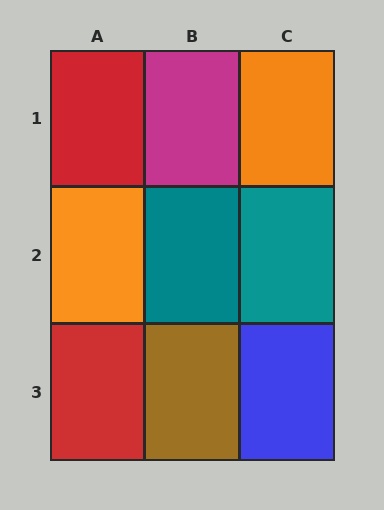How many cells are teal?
2 cells are teal.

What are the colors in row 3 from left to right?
Red, brown, blue.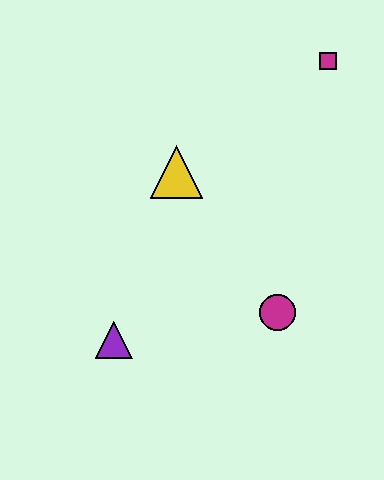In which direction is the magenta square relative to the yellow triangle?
The magenta square is to the right of the yellow triangle.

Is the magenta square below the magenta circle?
No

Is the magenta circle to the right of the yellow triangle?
Yes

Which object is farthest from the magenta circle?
The magenta square is farthest from the magenta circle.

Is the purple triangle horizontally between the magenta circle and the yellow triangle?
No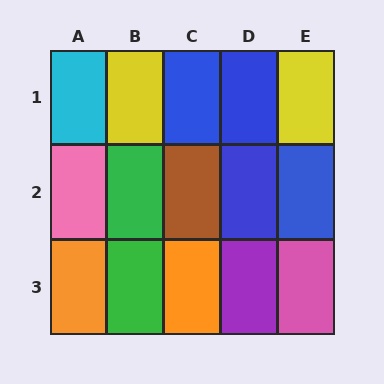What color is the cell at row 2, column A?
Pink.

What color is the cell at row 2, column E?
Blue.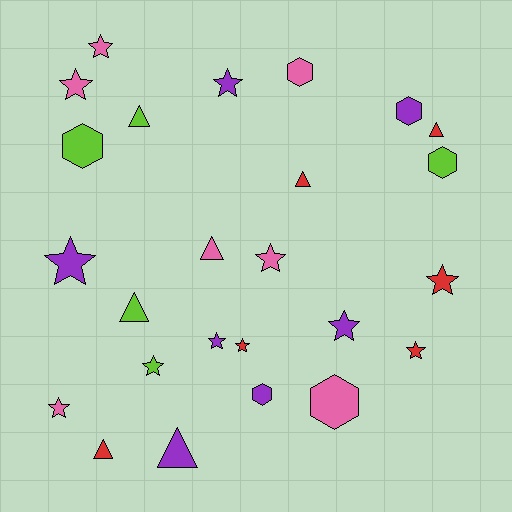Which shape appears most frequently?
Star, with 12 objects.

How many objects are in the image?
There are 25 objects.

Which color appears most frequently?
Purple, with 7 objects.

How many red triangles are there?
There are 3 red triangles.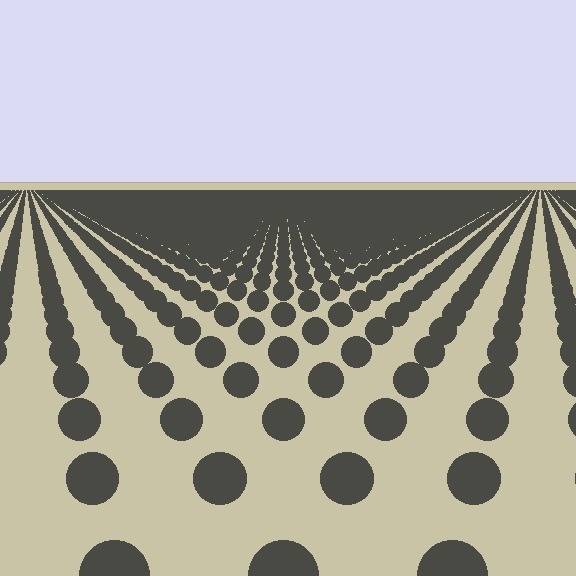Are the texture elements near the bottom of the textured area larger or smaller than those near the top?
Larger. Near the bottom, elements are closer to the viewer and appear at a bigger on-screen size.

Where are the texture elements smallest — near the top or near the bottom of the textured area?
Near the top.